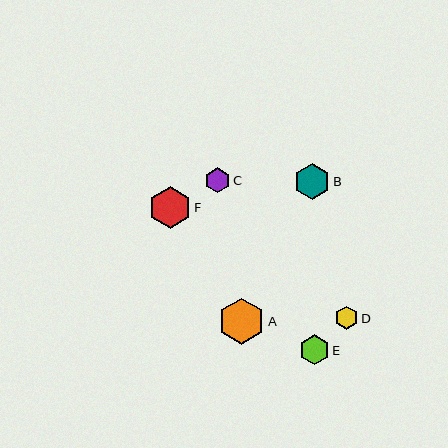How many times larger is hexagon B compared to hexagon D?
Hexagon B is approximately 1.5 times the size of hexagon D.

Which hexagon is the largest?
Hexagon A is the largest with a size of approximately 46 pixels.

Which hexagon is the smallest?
Hexagon D is the smallest with a size of approximately 24 pixels.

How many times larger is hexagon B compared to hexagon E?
Hexagon B is approximately 1.2 times the size of hexagon E.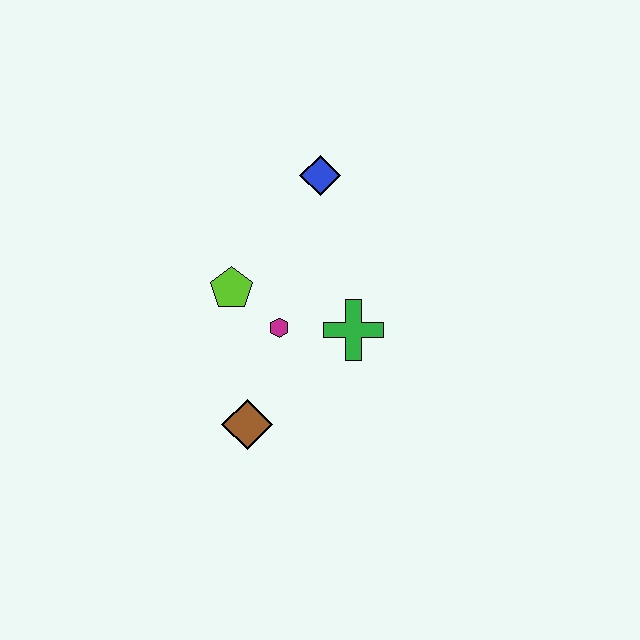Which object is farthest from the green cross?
The blue diamond is farthest from the green cross.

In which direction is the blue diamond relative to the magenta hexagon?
The blue diamond is above the magenta hexagon.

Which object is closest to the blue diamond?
The lime pentagon is closest to the blue diamond.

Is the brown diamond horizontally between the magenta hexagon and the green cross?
No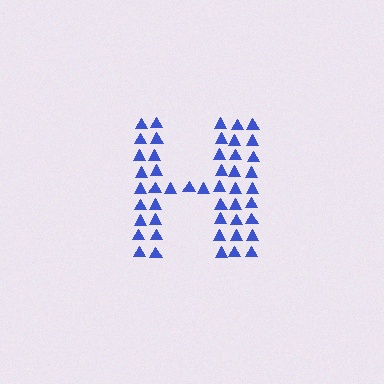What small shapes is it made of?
It is made of small triangles.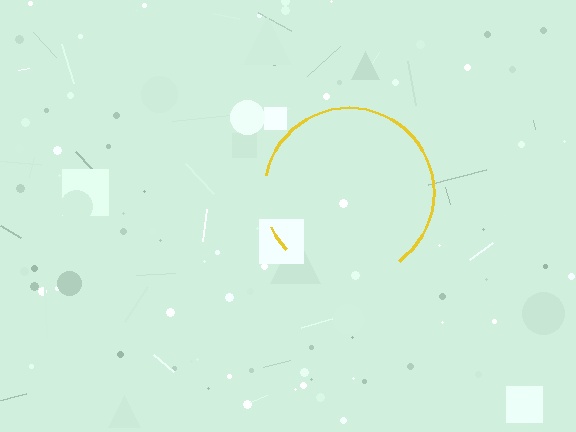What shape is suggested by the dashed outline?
The dashed outline suggests a circle.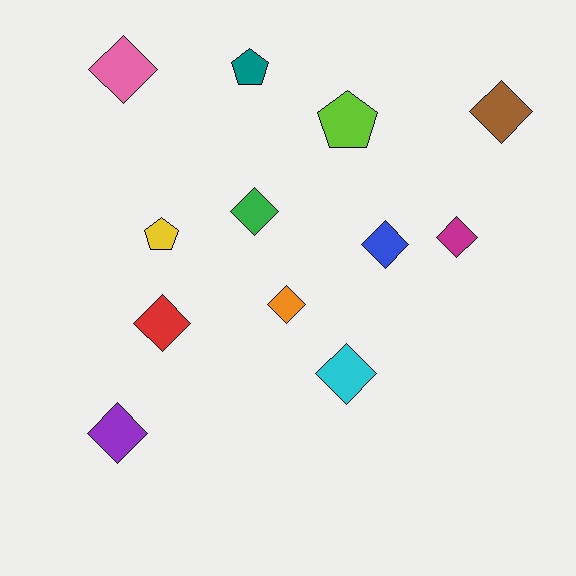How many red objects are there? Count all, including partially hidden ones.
There is 1 red object.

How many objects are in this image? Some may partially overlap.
There are 12 objects.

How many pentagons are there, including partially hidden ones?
There are 3 pentagons.